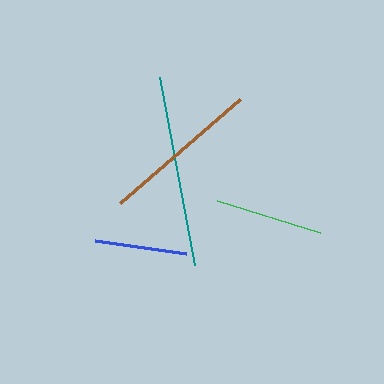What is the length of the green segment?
The green segment is approximately 107 pixels long.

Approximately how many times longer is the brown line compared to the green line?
The brown line is approximately 1.5 times the length of the green line.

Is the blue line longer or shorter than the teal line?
The teal line is longer than the blue line.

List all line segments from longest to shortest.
From longest to shortest: teal, brown, green, blue.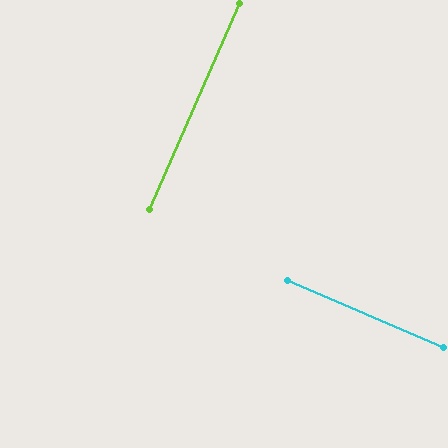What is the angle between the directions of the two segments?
Approximately 90 degrees.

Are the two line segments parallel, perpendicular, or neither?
Perpendicular — they meet at approximately 90°.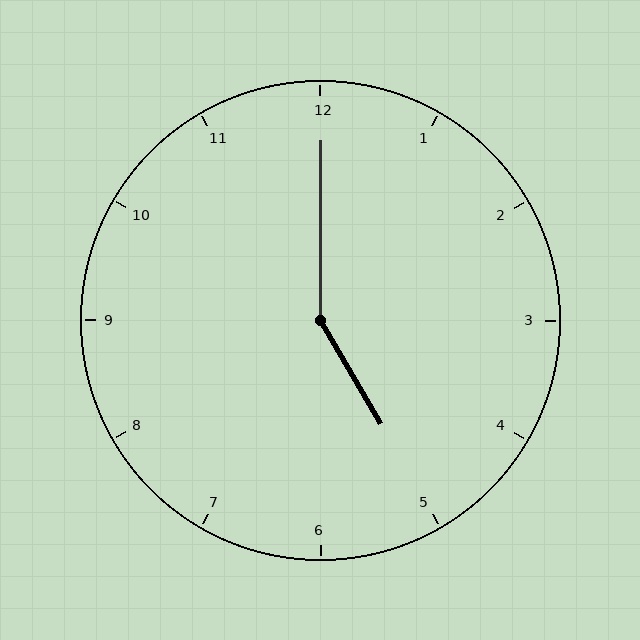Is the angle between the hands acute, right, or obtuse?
It is obtuse.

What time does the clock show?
5:00.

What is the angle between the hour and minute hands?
Approximately 150 degrees.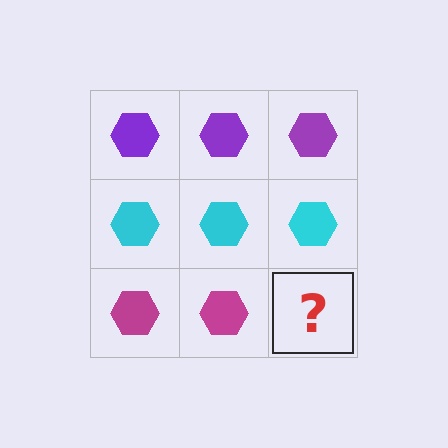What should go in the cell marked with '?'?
The missing cell should contain a magenta hexagon.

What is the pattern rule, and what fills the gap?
The rule is that each row has a consistent color. The gap should be filled with a magenta hexagon.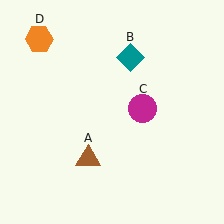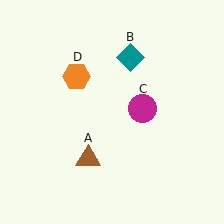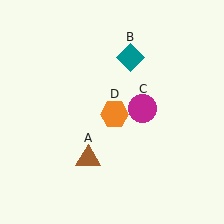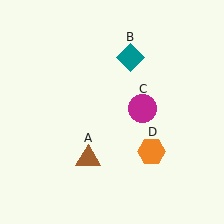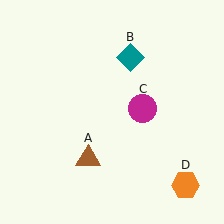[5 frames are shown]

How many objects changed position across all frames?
1 object changed position: orange hexagon (object D).